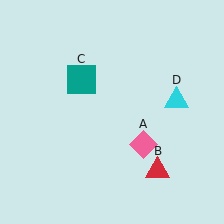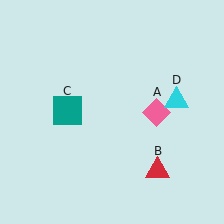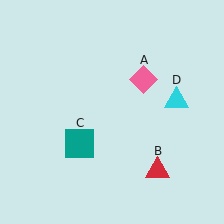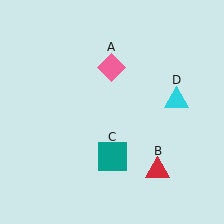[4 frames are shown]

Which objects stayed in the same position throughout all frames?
Red triangle (object B) and cyan triangle (object D) remained stationary.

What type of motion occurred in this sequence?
The pink diamond (object A), teal square (object C) rotated counterclockwise around the center of the scene.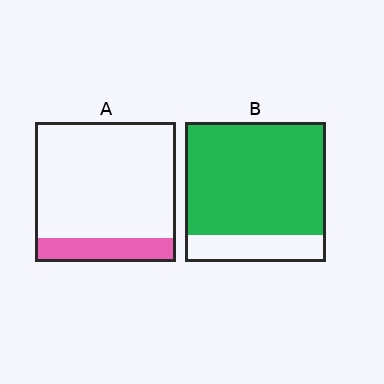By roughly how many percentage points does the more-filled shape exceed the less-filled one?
By roughly 65 percentage points (B over A).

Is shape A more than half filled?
No.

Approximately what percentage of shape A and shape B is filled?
A is approximately 15% and B is approximately 80%.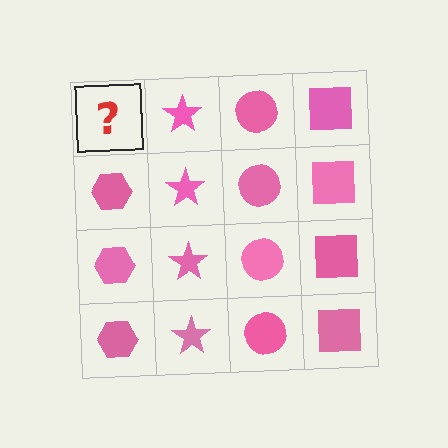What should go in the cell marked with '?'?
The missing cell should contain a pink hexagon.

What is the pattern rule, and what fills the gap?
The rule is that each column has a consistent shape. The gap should be filled with a pink hexagon.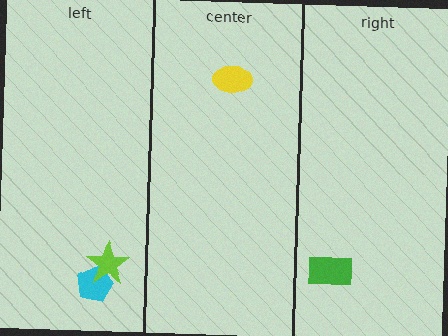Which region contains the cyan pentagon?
The left region.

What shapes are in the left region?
The cyan pentagon, the lime star.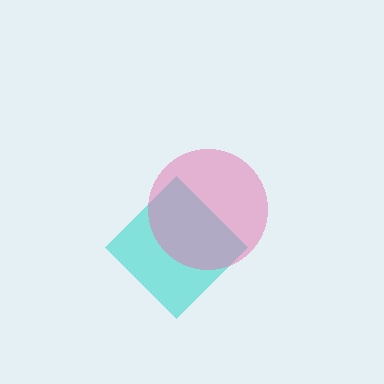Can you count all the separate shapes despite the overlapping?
Yes, there are 2 separate shapes.